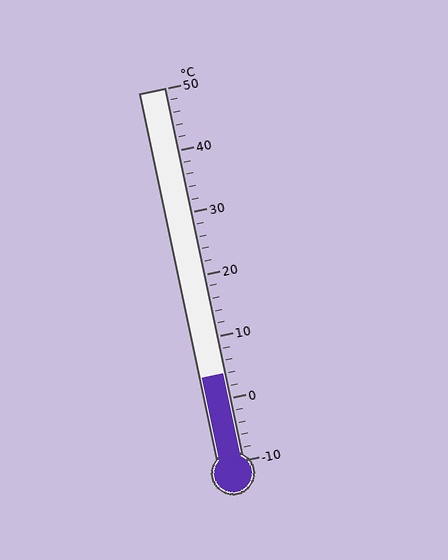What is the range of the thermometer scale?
The thermometer scale ranges from -10°C to 50°C.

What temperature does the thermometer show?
The thermometer shows approximately 4°C.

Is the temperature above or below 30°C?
The temperature is below 30°C.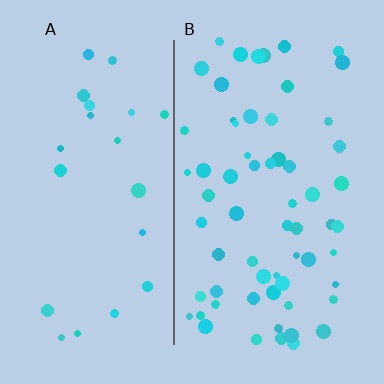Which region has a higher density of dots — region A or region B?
B (the right).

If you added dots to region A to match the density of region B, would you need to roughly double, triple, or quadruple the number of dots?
Approximately triple.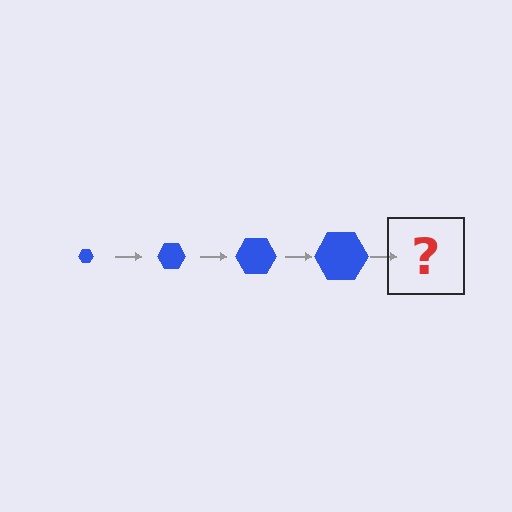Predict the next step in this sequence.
The next step is a blue hexagon, larger than the previous one.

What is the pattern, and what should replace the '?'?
The pattern is that the hexagon gets progressively larger each step. The '?' should be a blue hexagon, larger than the previous one.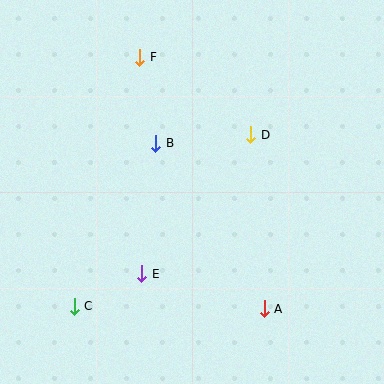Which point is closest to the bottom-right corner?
Point A is closest to the bottom-right corner.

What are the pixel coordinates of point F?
Point F is at (140, 57).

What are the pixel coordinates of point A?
Point A is at (264, 309).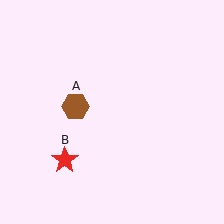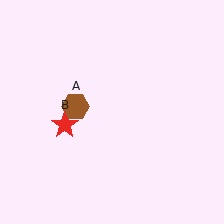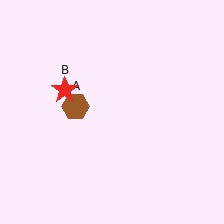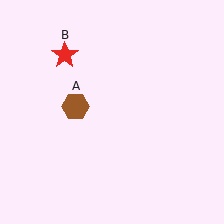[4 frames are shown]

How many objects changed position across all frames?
1 object changed position: red star (object B).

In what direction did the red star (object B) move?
The red star (object B) moved up.